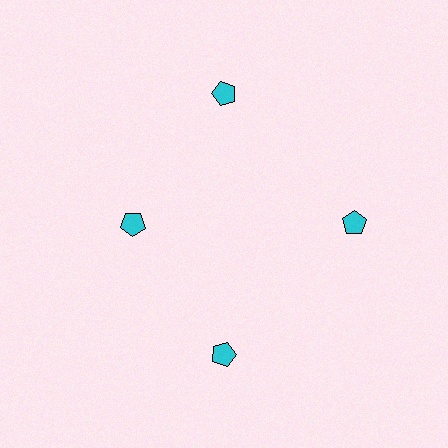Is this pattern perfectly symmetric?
No. The 4 cyan pentagons are arranged in a ring, but one element near the 9 o'clock position is pulled inward toward the center, breaking the 4-fold rotational symmetry.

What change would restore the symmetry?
The symmetry would be restored by moving it outward, back onto the ring so that all 4 pentagons sit at equal angles and equal distance from the center.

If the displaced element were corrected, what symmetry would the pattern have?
It would have 4-fold rotational symmetry — the pattern would map onto itself every 90 degrees.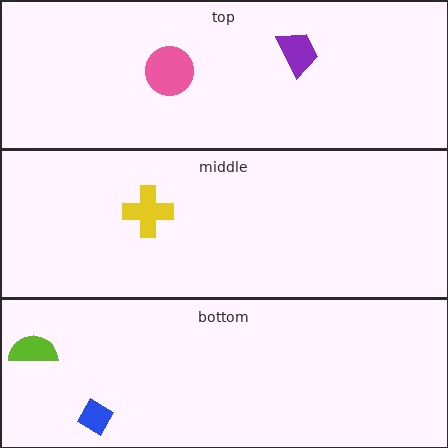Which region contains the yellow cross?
The middle region.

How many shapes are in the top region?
2.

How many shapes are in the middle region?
1.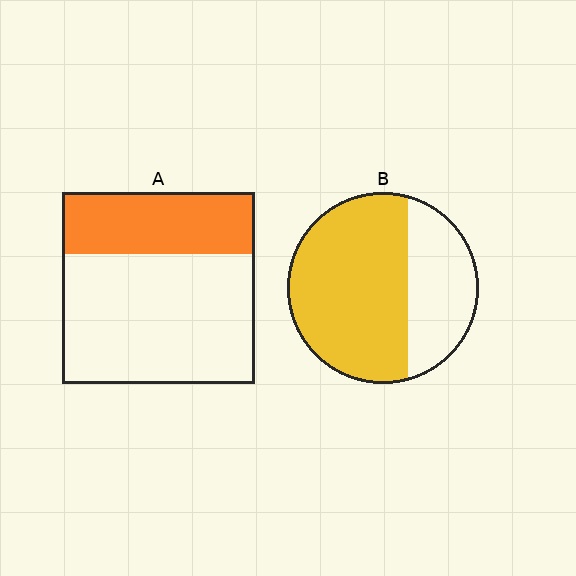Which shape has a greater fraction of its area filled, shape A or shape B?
Shape B.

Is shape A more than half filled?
No.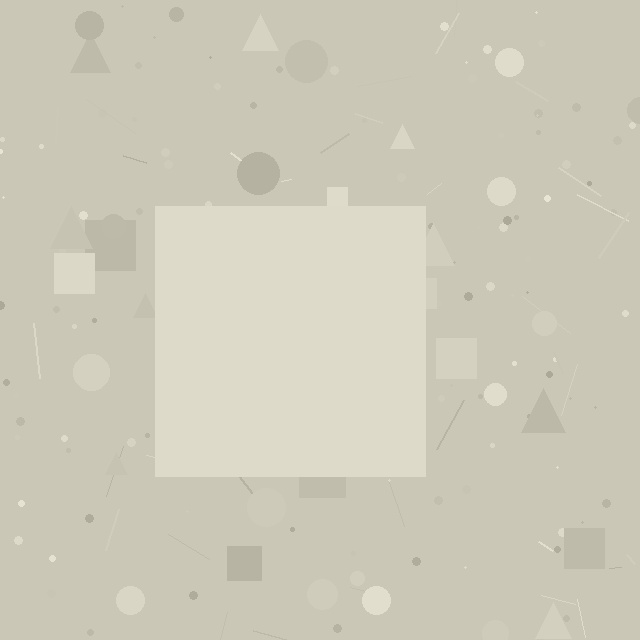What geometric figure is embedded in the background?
A square is embedded in the background.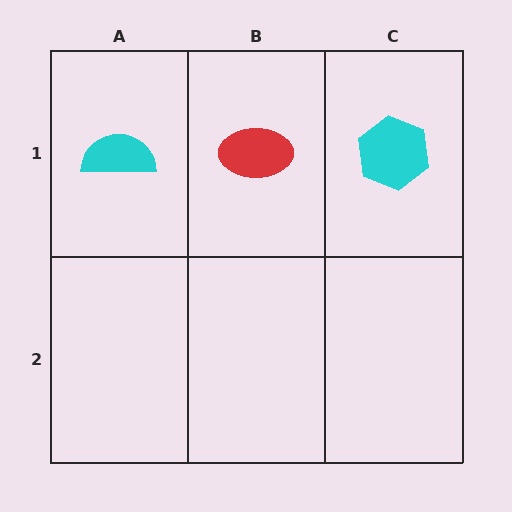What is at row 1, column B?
A red ellipse.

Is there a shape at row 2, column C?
No, that cell is empty.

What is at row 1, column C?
A cyan hexagon.